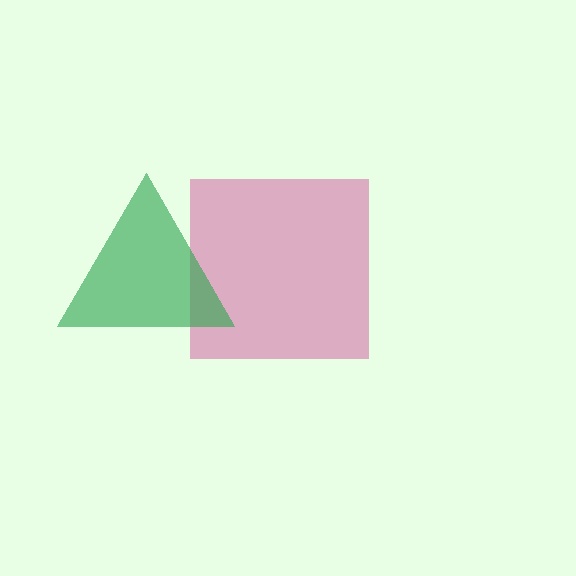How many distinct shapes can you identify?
There are 2 distinct shapes: a magenta square, a green triangle.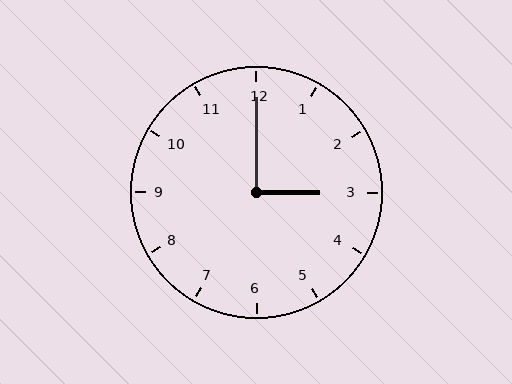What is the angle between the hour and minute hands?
Approximately 90 degrees.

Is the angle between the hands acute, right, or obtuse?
It is right.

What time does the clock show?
3:00.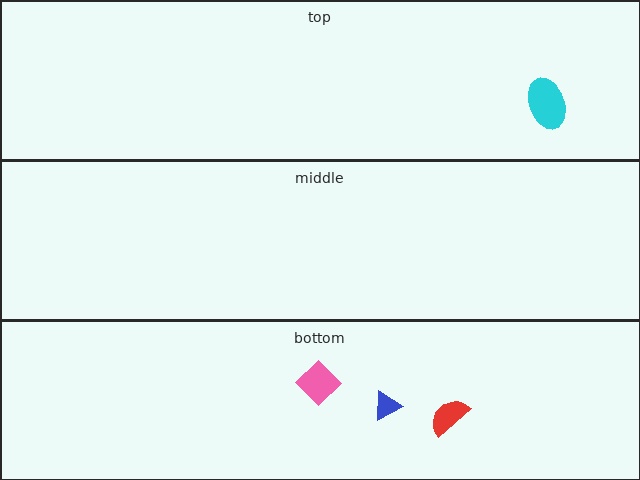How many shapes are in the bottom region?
3.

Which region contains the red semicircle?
The bottom region.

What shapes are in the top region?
The cyan ellipse.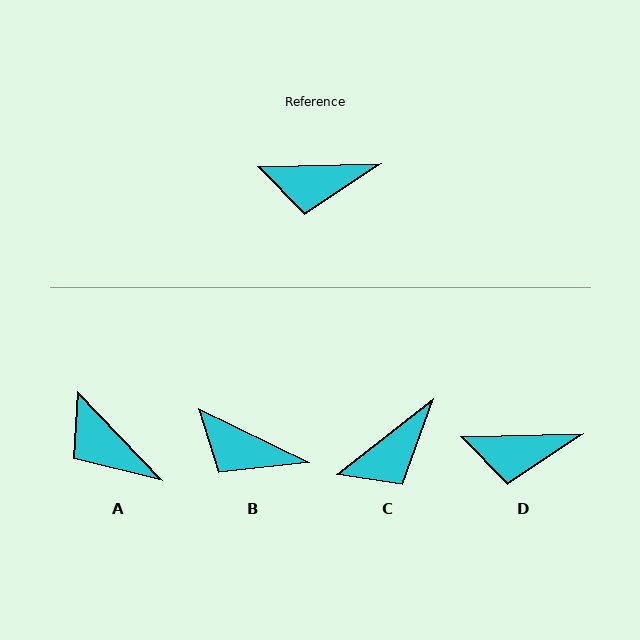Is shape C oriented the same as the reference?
No, it is off by about 37 degrees.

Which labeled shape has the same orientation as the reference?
D.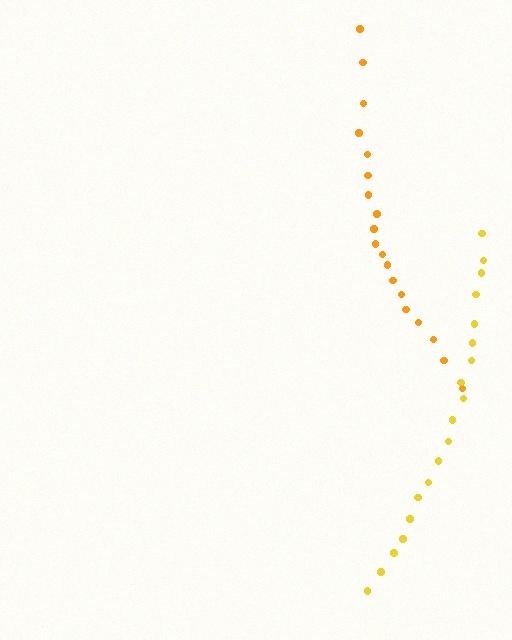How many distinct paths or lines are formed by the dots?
There are 2 distinct paths.